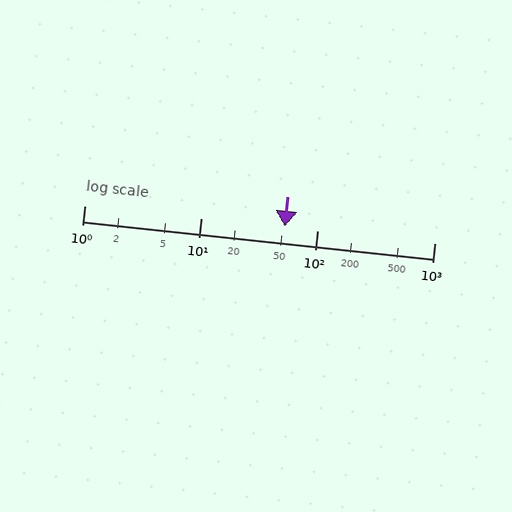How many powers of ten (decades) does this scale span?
The scale spans 3 decades, from 1 to 1000.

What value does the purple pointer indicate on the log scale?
The pointer indicates approximately 52.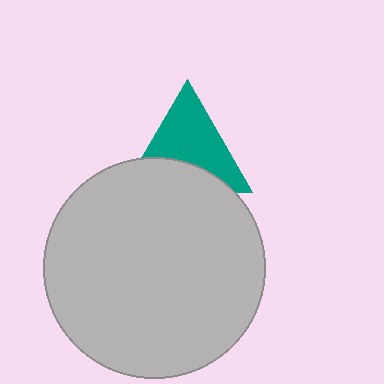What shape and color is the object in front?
The object in front is a light gray circle.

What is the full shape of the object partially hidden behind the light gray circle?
The partially hidden object is a teal triangle.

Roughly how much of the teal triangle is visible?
About half of it is visible (roughly 62%).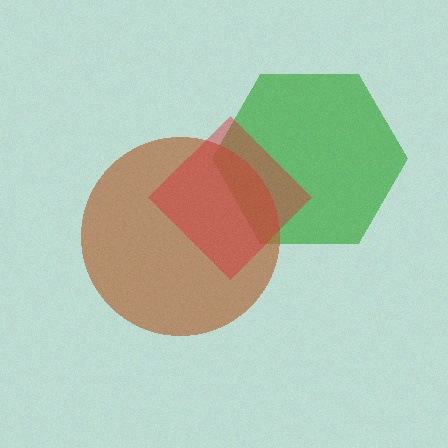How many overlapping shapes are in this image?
There are 3 overlapping shapes in the image.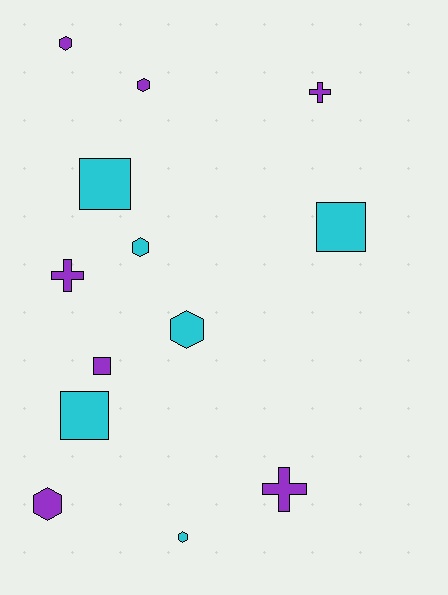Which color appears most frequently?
Purple, with 7 objects.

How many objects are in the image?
There are 13 objects.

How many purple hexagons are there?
There are 3 purple hexagons.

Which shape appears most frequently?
Hexagon, with 6 objects.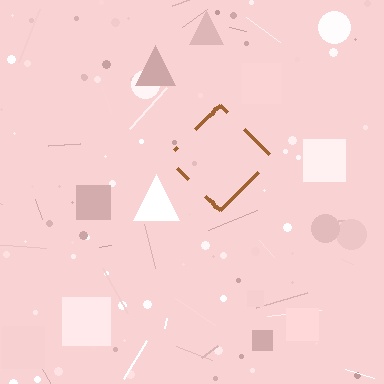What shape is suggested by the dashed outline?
The dashed outline suggests a diamond.